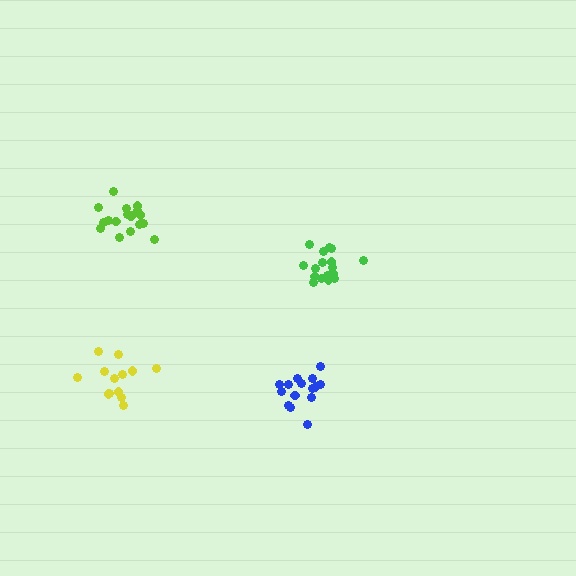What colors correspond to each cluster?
The clusters are colored: green, yellow, blue, lime.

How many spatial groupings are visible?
There are 4 spatial groupings.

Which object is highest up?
The lime cluster is topmost.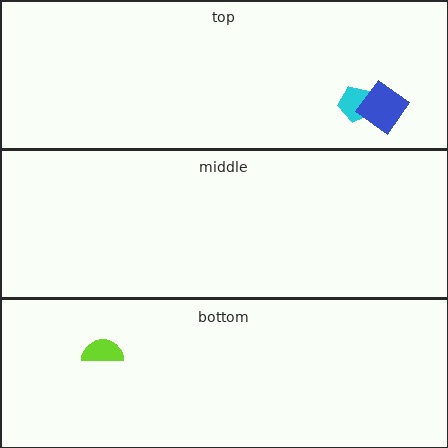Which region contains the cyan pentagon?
The top region.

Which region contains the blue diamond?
The top region.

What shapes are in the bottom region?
The lime semicircle.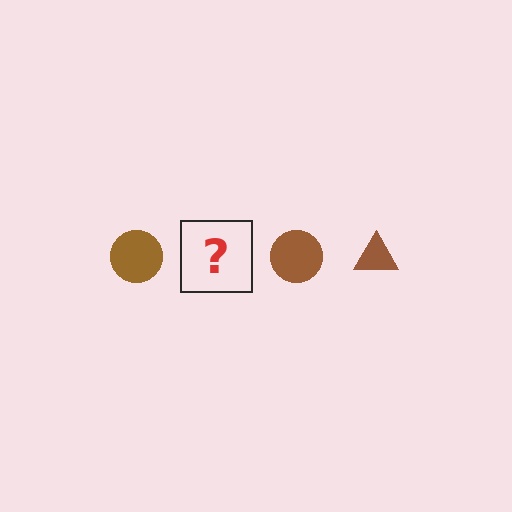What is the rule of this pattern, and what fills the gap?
The rule is that the pattern cycles through circle, triangle shapes in brown. The gap should be filled with a brown triangle.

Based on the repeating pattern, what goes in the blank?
The blank should be a brown triangle.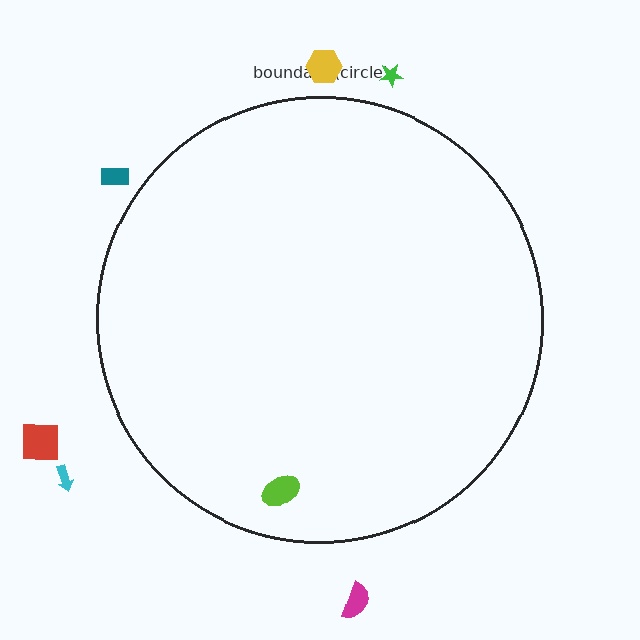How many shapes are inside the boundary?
1 inside, 6 outside.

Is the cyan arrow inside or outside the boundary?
Outside.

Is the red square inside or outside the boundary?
Outside.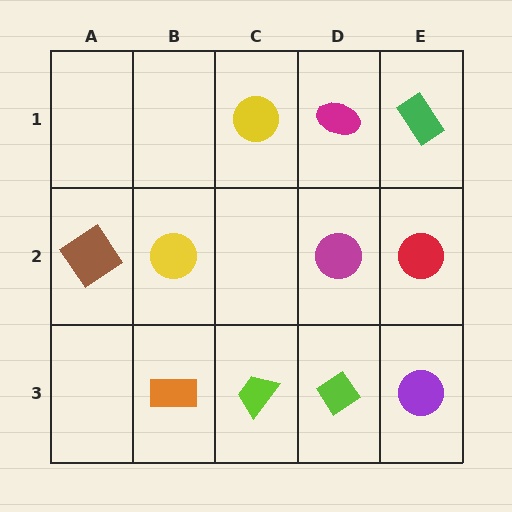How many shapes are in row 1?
3 shapes.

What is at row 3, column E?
A purple circle.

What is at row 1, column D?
A magenta ellipse.